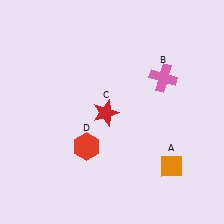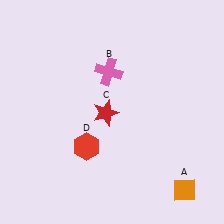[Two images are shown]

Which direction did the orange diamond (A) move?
The orange diamond (A) moved down.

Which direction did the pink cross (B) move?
The pink cross (B) moved left.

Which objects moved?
The objects that moved are: the orange diamond (A), the pink cross (B).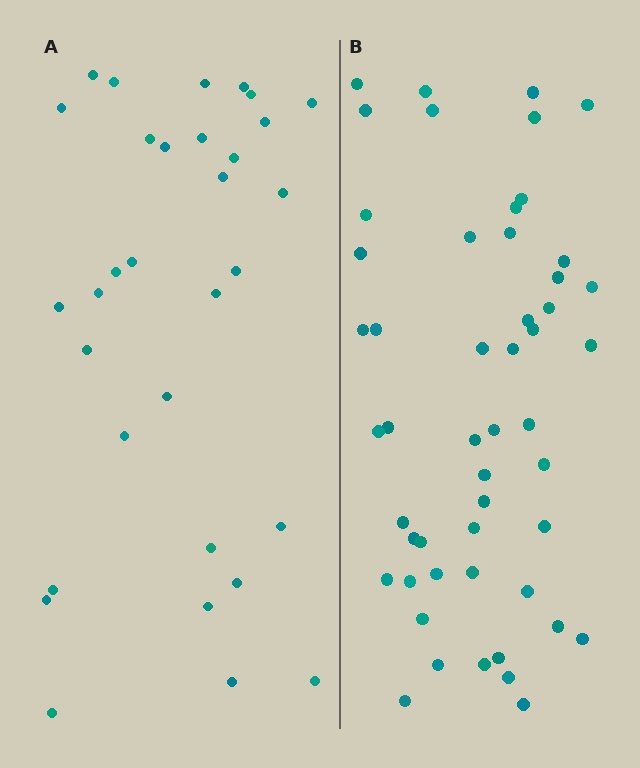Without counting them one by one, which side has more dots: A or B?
Region B (the right region) has more dots.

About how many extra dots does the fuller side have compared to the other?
Region B has approximately 20 more dots than region A.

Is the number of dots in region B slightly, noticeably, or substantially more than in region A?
Region B has substantially more. The ratio is roughly 1.6 to 1.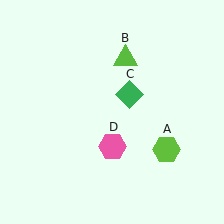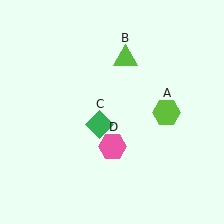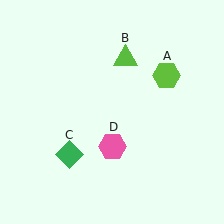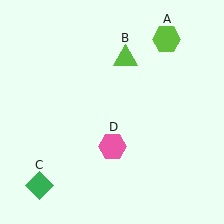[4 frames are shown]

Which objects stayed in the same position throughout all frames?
Lime triangle (object B) and pink hexagon (object D) remained stationary.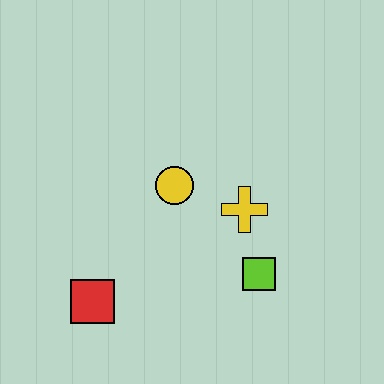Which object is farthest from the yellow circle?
The red square is farthest from the yellow circle.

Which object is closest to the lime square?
The yellow cross is closest to the lime square.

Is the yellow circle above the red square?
Yes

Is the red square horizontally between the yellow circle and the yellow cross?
No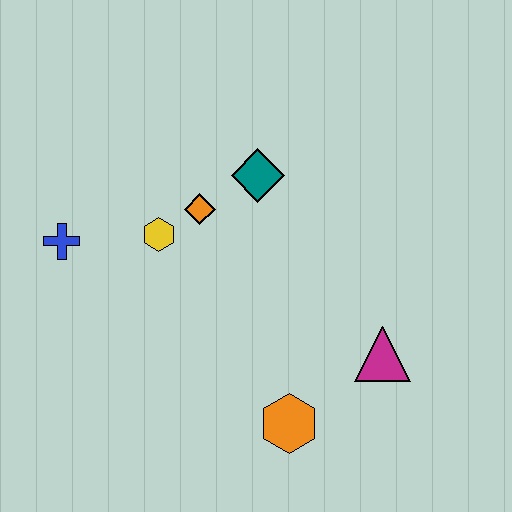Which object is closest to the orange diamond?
The yellow hexagon is closest to the orange diamond.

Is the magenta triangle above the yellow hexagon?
No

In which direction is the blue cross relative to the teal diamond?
The blue cross is to the left of the teal diamond.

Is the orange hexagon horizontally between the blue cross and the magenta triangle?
Yes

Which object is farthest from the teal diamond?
The orange hexagon is farthest from the teal diamond.